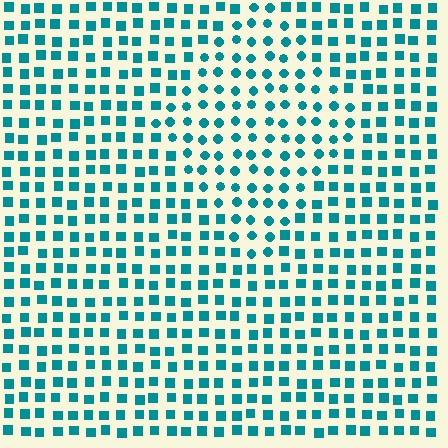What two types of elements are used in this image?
The image uses circles inside the diamond region and squares outside it.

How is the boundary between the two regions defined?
The boundary is defined by a change in element shape: circles inside vs. squares outside. All elements share the same color and spacing.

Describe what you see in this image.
The image is filled with small teal elements arranged in a uniform grid. A diamond-shaped region contains circles, while the surrounding area contains squares. The boundary is defined purely by the change in element shape.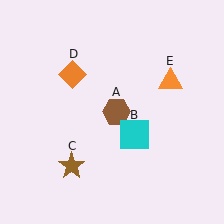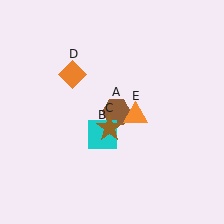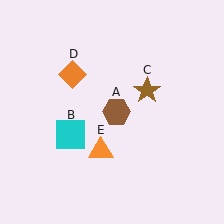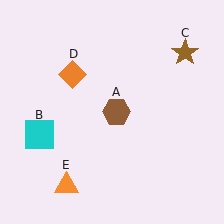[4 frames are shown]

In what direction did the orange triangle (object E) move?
The orange triangle (object E) moved down and to the left.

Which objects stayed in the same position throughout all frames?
Brown hexagon (object A) and orange diamond (object D) remained stationary.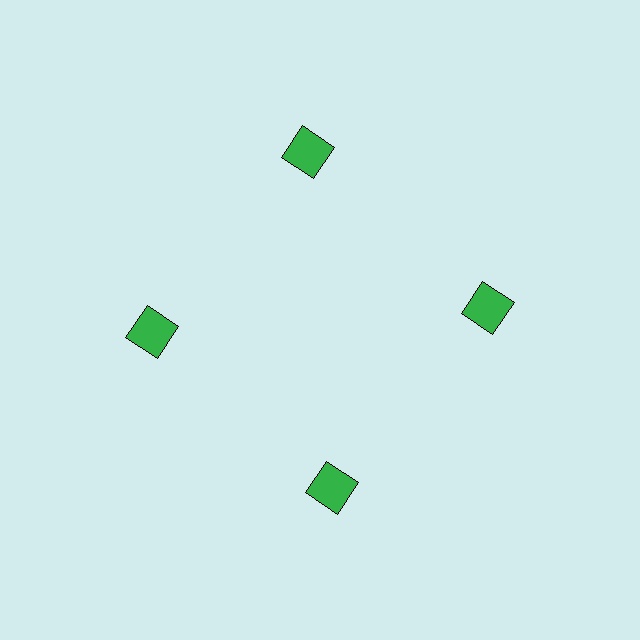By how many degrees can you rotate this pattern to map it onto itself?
The pattern maps onto itself every 90 degrees of rotation.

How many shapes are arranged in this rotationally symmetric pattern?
There are 4 shapes, arranged in 4 groups of 1.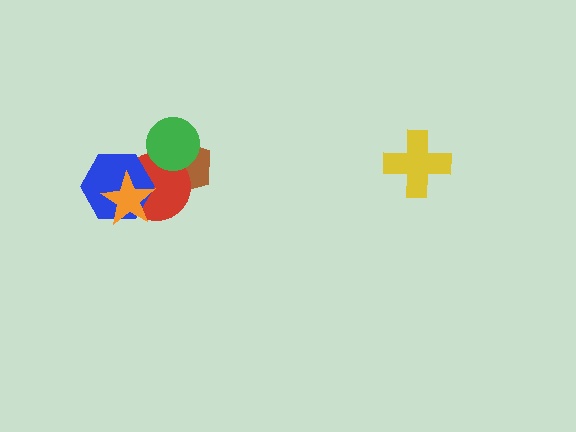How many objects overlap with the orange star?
2 objects overlap with the orange star.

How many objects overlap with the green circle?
2 objects overlap with the green circle.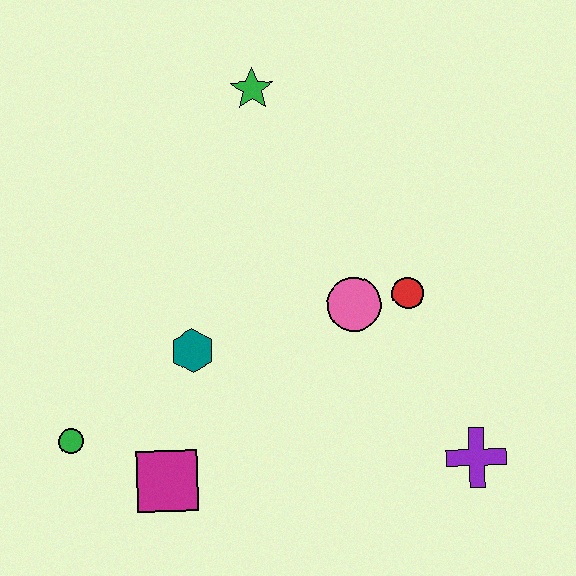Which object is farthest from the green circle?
The purple cross is farthest from the green circle.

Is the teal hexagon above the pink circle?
No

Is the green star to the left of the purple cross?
Yes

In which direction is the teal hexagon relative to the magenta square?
The teal hexagon is above the magenta square.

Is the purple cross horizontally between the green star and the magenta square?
No